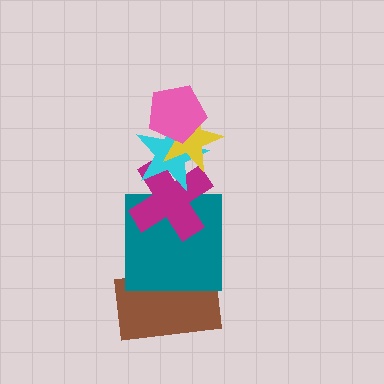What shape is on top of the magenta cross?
The cyan star is on top of the magenta cross.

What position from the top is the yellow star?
The yellow star is 2nd from the top.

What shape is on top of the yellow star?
The pink pentagon is on top of the yellow star.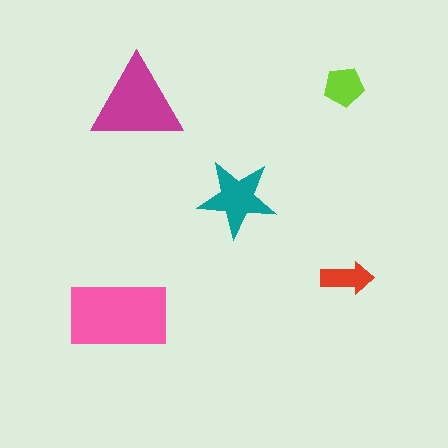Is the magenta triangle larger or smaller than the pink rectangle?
Smaller.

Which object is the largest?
The pink rectangle.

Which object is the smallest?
The red arrow.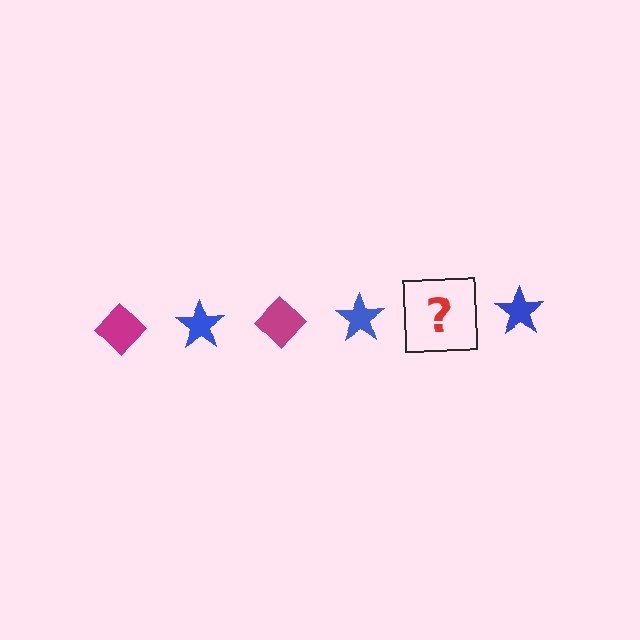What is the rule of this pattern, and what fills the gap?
The rule is that the pattern alternates between magenta diamond and blue star. The gap should be filled with a magenta diamond.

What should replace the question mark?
The question mark should be replaced with a magenta diamond.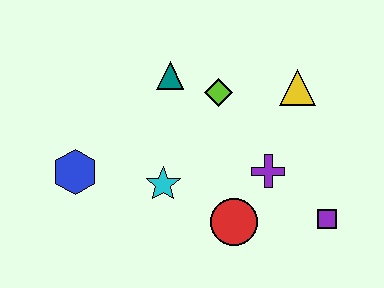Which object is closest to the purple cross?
The red circle is closest to the purple cross.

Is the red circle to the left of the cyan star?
No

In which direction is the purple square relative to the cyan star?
The purple square is to the right of the cyan star.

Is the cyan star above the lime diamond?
No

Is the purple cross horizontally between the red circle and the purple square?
Yes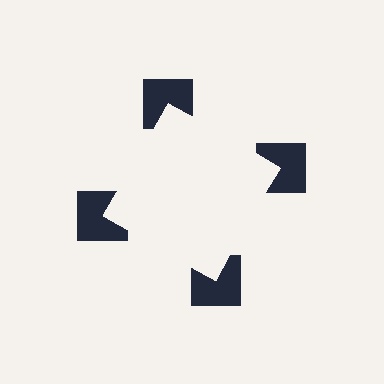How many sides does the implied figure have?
4 sides.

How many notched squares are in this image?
There are 4 — one at each vertex of the illusory square.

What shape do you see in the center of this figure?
An illusory square — its edges are inferred from the aligned wedge cuts in the notched squares, not physically drawn.